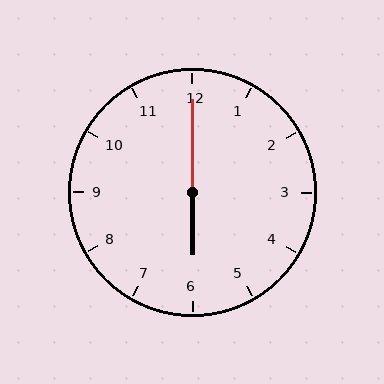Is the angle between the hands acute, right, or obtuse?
It is obtuse.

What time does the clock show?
6:00.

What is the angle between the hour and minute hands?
Approximately 180 degrees.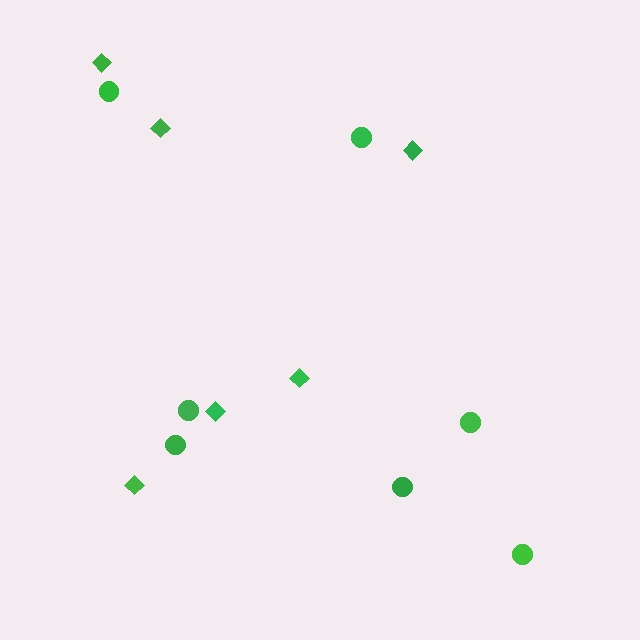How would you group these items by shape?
There are 2 groups: one group of circles (7) and one group of diamonds (6).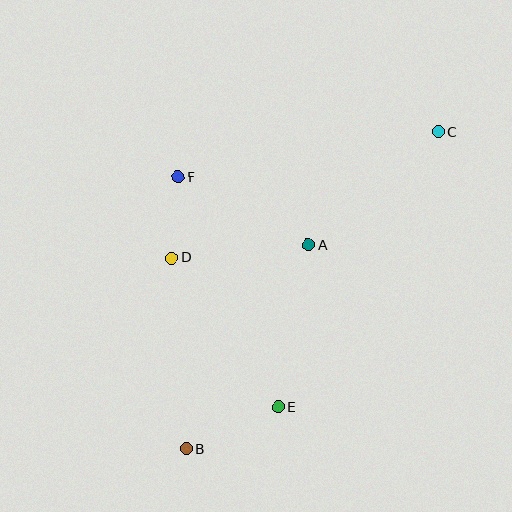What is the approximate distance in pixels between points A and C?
The distance between A and C is approximately 172 pixels.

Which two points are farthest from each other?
Points B and C are farthest from each other.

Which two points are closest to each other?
Points D and F are closest to each other.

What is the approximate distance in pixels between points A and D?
The distance between A and D is approximately 137 pixels.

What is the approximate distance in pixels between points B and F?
The distance between B and F is approximately 272 pixels.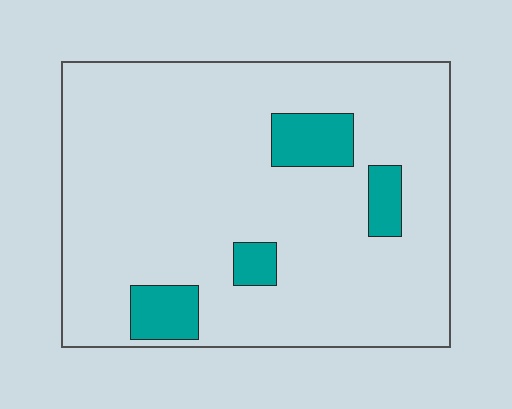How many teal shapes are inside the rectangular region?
4.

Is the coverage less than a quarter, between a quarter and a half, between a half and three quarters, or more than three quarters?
Less than a quarter.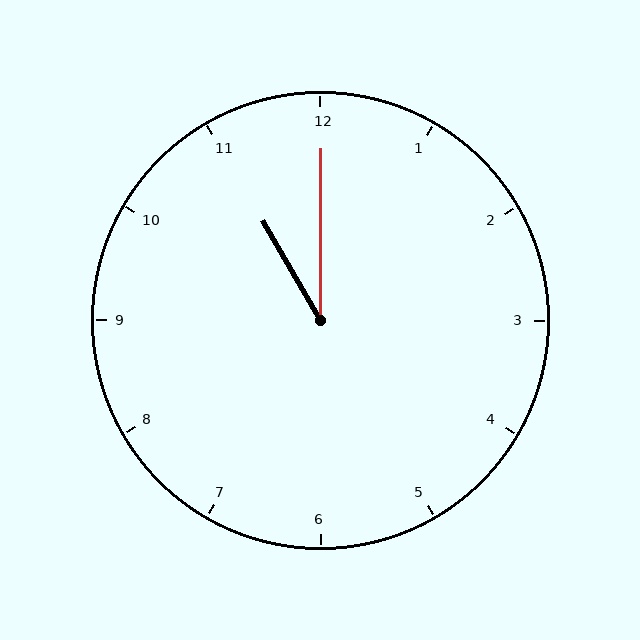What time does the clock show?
11:00.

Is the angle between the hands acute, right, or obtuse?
It is acute.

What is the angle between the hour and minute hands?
Approximately 30 degrees.